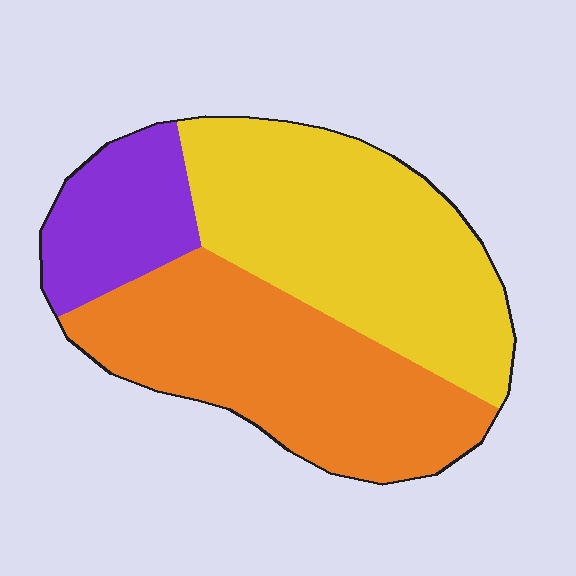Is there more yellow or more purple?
Yellow.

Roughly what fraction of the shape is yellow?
Yellow takes up about two fifths (2/5) of the shape.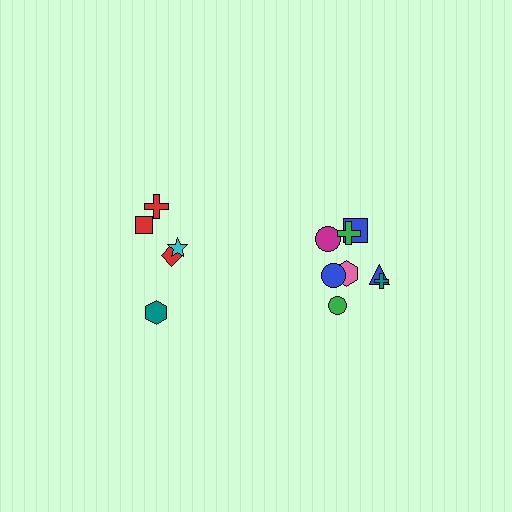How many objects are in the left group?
There are 5 objects.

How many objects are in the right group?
There are 8 objects.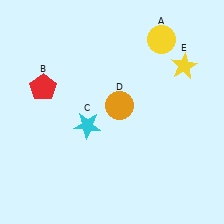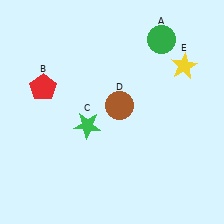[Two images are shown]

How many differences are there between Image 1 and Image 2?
There are 3 differences between the two images.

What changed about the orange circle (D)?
In Image 1, D is orange. In Image 2, it changed to brown.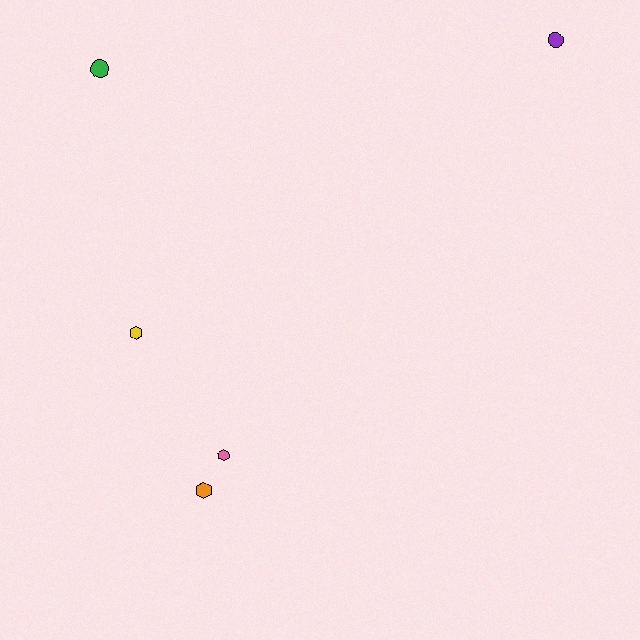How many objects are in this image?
There are 5 objects.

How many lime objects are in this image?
There are no lime objects.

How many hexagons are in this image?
There are 3 hexagons.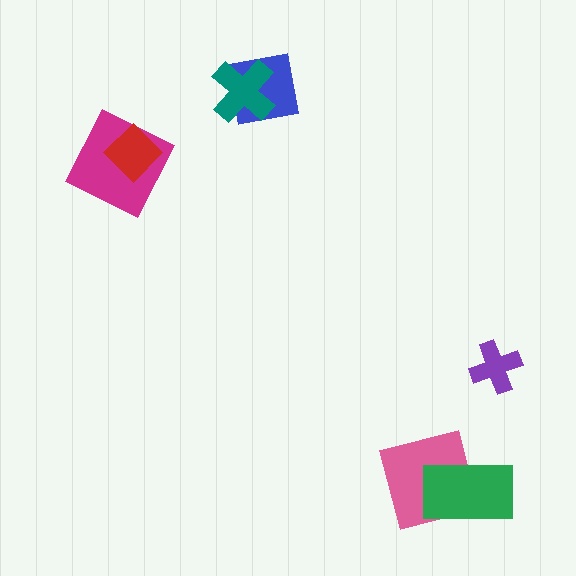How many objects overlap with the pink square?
1 object overlaps with the pink square.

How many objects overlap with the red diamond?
1 object overlaps with the red diamond.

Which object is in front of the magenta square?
The red diamond is in front of the magenta square.